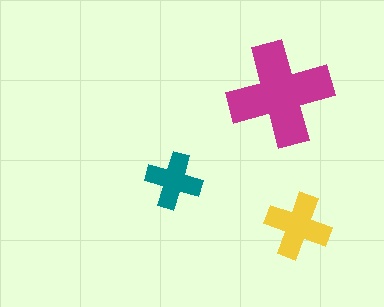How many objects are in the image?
There are 3 objects in the image.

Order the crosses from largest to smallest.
the magenta one, the yellow one, the teal one.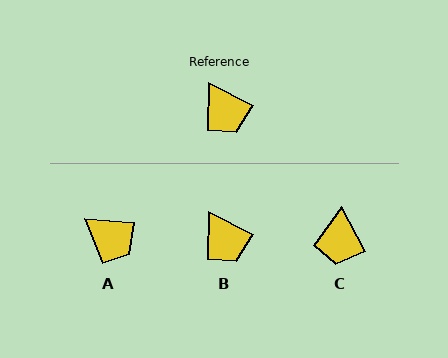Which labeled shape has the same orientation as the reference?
B.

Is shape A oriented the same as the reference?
No, it is off by about 23 degrees.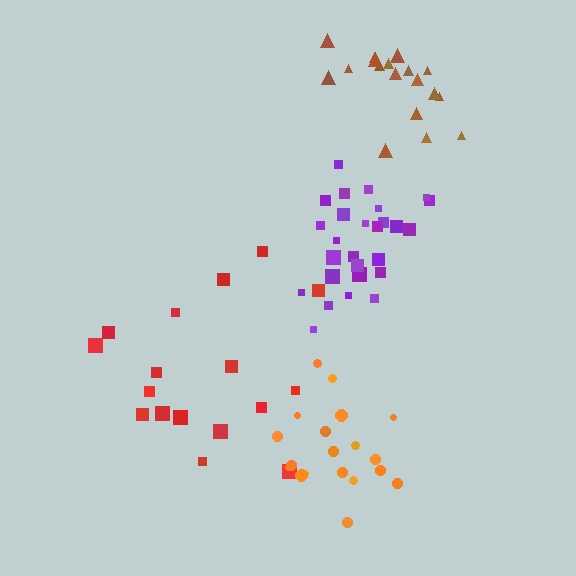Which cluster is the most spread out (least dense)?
Red.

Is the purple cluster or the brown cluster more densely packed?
Purple.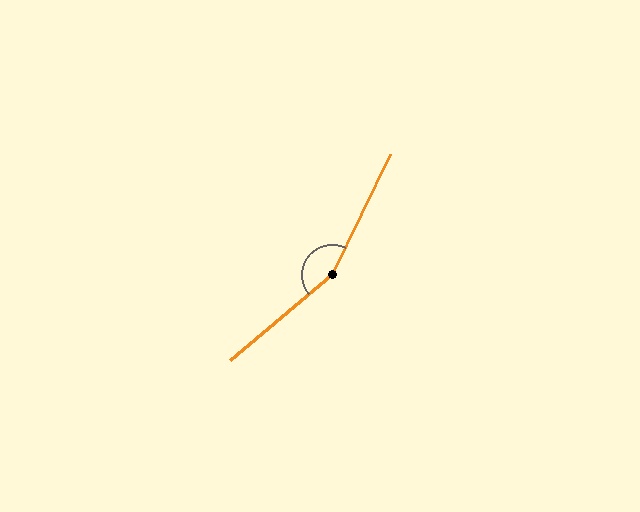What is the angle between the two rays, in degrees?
Approximately 156 degrees.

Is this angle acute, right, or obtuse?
It is obtuse.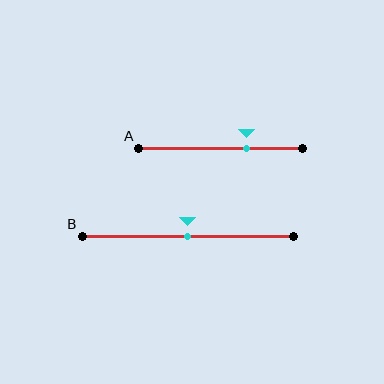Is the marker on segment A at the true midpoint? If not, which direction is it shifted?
No, the marker on segment A is shifted to the right by about 16% of the segment length.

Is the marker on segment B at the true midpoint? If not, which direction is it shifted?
Yes, the marker on segment B is at the true midpoint.